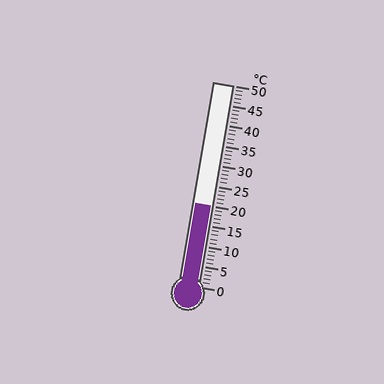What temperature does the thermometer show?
The thermometer shows approximately 20°C.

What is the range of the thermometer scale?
The thermometer scale ranges from 0°C to 50°C.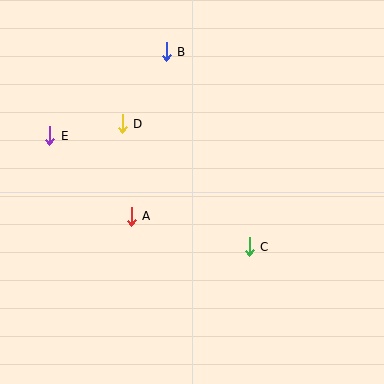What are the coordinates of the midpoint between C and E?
The midpoint between C and E is at (149, 191).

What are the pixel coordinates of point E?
Point E is at (50, 136).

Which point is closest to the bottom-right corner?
Point C is closest to the bottom-right corner.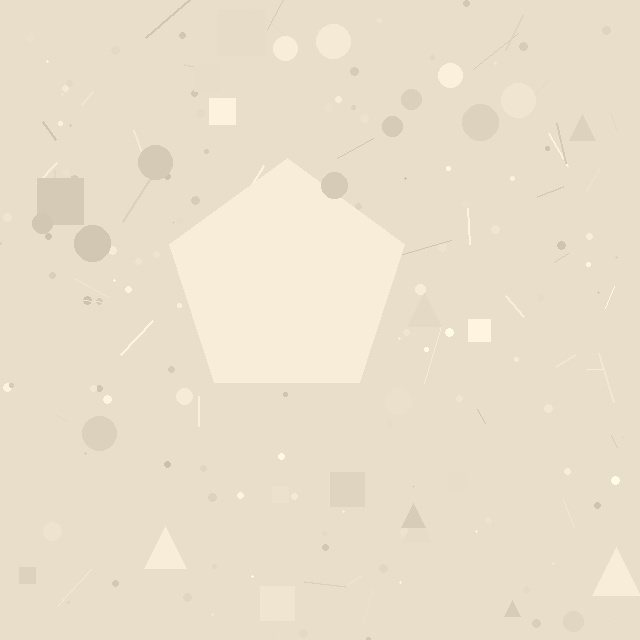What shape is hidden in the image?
A pentagon is hidden in the image.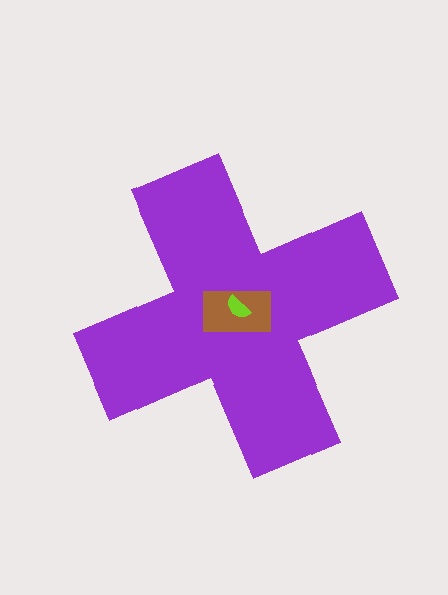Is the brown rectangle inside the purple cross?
Yes.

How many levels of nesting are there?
3.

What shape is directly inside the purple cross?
The brown rectangle.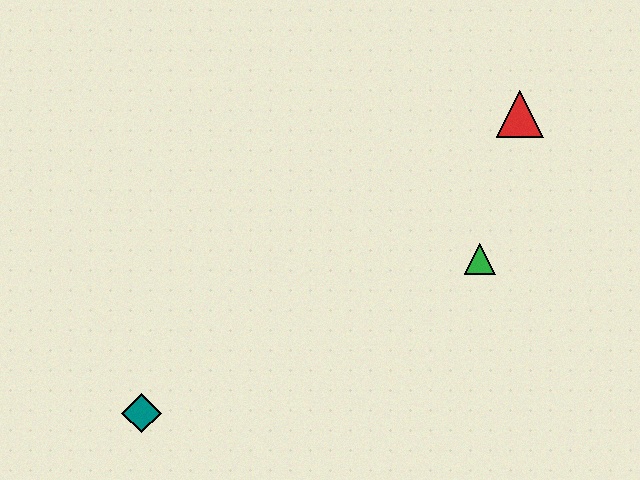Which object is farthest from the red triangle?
The teal diamond is farthest from the red triangle.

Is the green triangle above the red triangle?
No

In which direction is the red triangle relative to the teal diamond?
The red triangle is to the right of the teal diamond.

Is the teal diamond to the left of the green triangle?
Yes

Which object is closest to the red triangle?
The green triangle is closest to the red triangle.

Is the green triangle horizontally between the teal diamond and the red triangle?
Yes